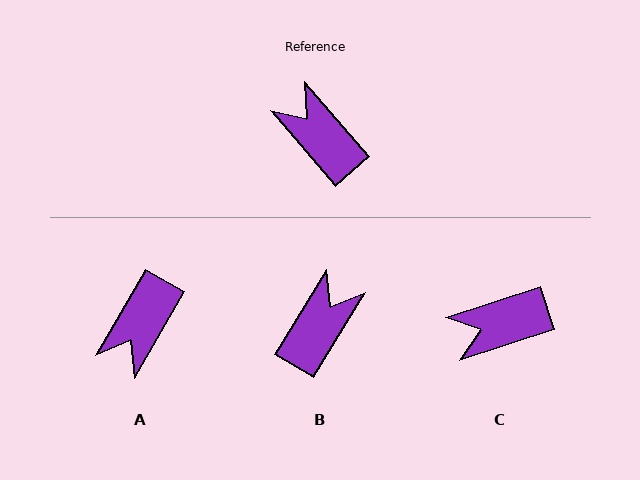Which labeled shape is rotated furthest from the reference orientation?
A, about 109 degrees away.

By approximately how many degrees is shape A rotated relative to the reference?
Approximately 109 degrees counter-clockwise.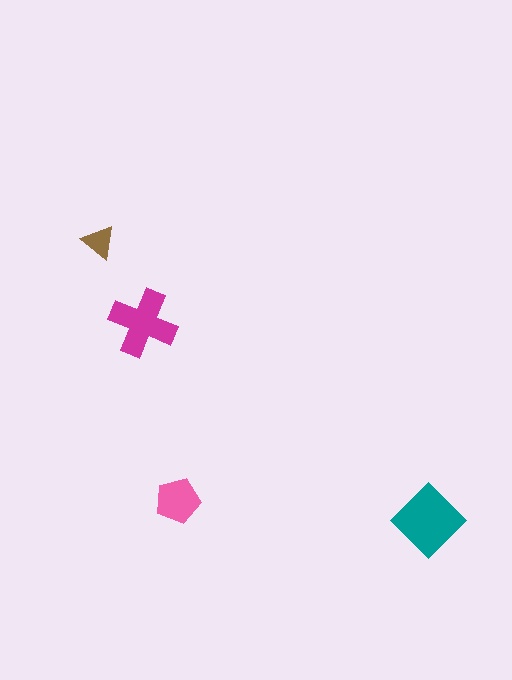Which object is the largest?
The teal diamond.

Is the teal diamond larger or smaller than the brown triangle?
Larger.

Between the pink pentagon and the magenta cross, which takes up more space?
The magenta cross.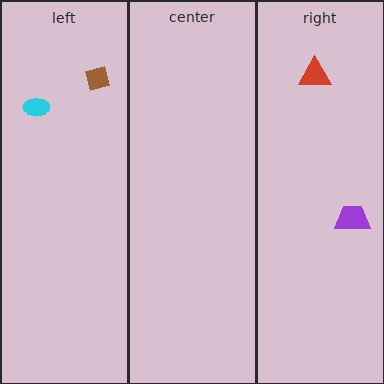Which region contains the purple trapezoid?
The right region.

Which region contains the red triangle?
The right region.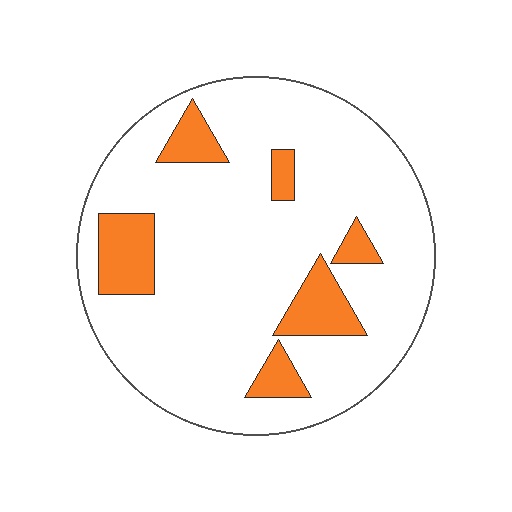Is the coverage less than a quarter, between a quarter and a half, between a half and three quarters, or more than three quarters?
Less than a quarter.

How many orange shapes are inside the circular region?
6.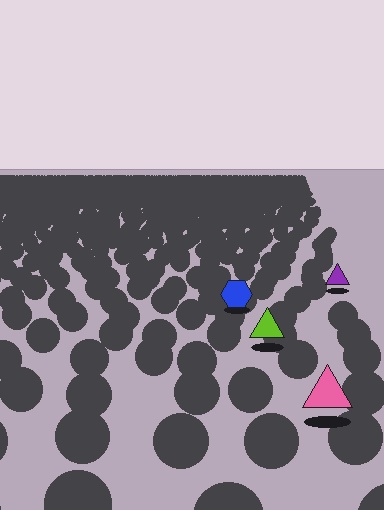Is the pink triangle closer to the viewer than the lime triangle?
Yes. The pink triangle is closer — you can tell from the texture gradient: the ground texture is coarser near it.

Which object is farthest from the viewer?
The purple triangle is farthest from the viewer. It appears smaller and the ground texture around it is denser.